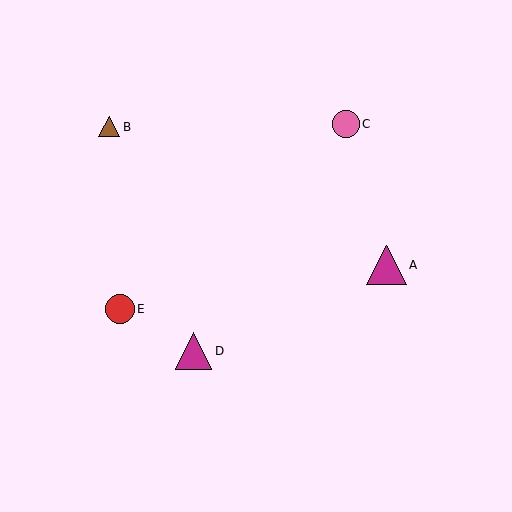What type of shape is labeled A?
Shape A is a magenta triangle.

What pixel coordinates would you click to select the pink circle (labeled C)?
Click at (346, 124) to select the pink circle C.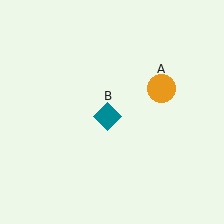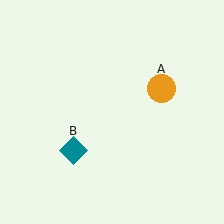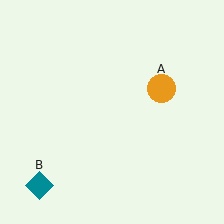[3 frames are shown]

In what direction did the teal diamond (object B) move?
The teal diamond (object B) moved down and to the left.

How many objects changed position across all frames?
1 object changed position: teal diamond (object B).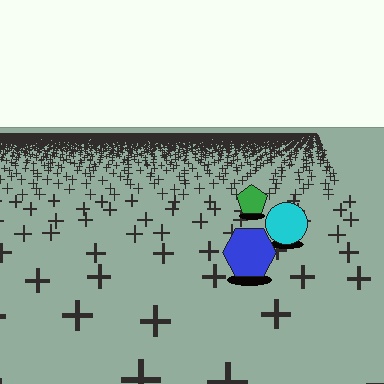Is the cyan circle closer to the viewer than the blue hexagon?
No. The blue hexagon is closer — you can tell from the texture gradient: the ground texture is coarser near it.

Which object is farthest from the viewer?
The green pentagon is farthest from the viewer. It appears smaller and the ground texture around it is denser.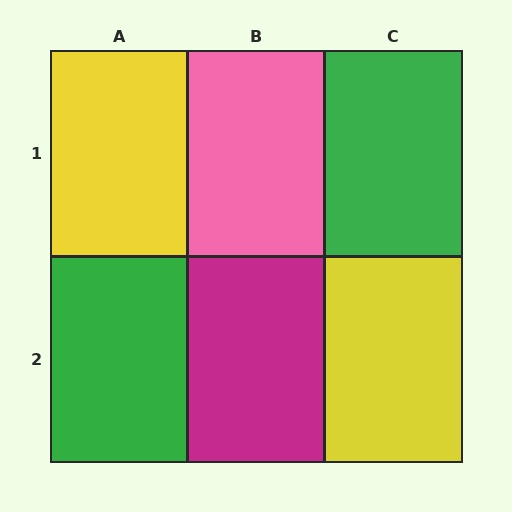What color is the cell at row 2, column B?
Magenta.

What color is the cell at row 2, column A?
Green.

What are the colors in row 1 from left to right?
Yellow, pink, green.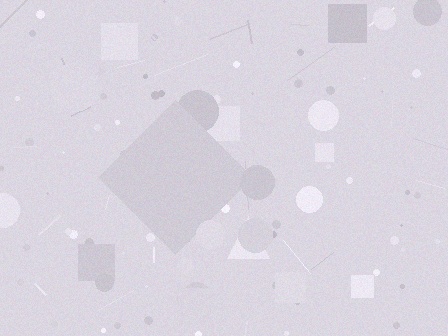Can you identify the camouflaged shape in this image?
The camouflaged shape is a diamond.